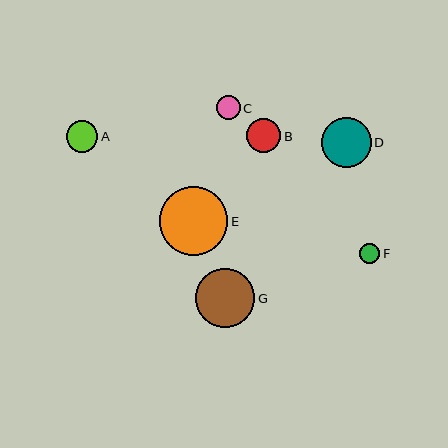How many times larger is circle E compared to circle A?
Circle E is approximately 2.2 times the size of circle A.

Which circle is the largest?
Circle E is the largest with a size of approximately 68 pixels.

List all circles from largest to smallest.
From largest to smallest: E, G, D, B, A, C, F.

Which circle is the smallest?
Circle F is the smallest with a size of approximately 20 pixels.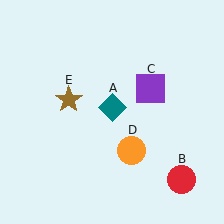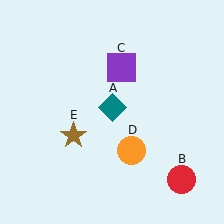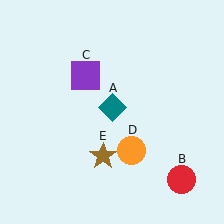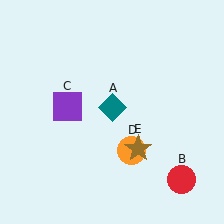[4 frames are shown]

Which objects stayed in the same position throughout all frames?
Teal diamond (object A) and red circle (object B) and orange circle (object D) remained stationary.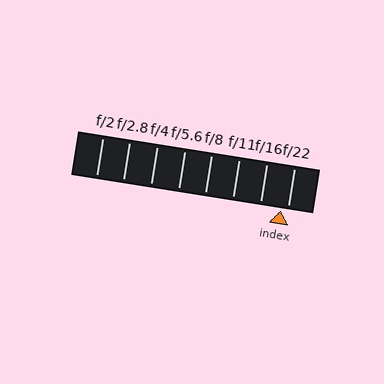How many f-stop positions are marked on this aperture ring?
There are 8 f-stop positions marked.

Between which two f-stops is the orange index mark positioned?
The index mark is between f/16 and f/22.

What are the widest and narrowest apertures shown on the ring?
The widest aperture shown is f/2 and the narrowest is f/22.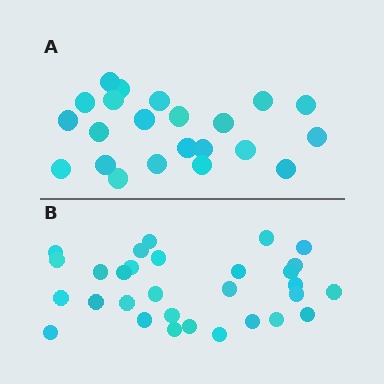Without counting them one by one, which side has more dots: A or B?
Region B (the bottom region) has more dots.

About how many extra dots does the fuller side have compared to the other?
Region B has roughly 8 or so more dots than region A.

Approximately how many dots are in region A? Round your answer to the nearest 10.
About 20 dots. (The exact count is 22, which rounds to 20.)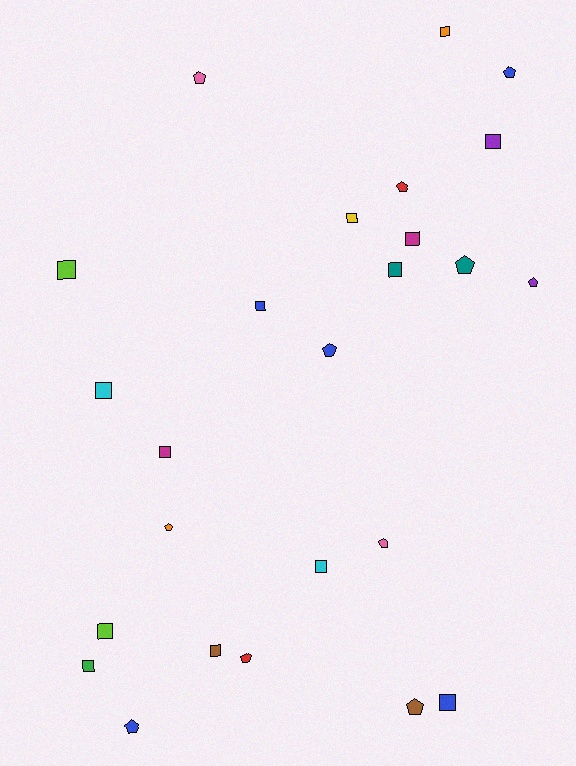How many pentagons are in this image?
There are 11 pentagons.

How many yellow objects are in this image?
There is 1 yellow object.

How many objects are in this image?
There are 25 objects.